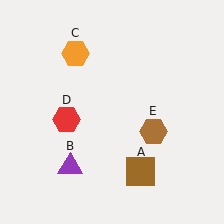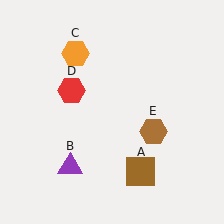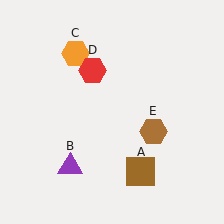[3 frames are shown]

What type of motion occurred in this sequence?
The red hexagon (object D) rotated clockwise around the center of the scene.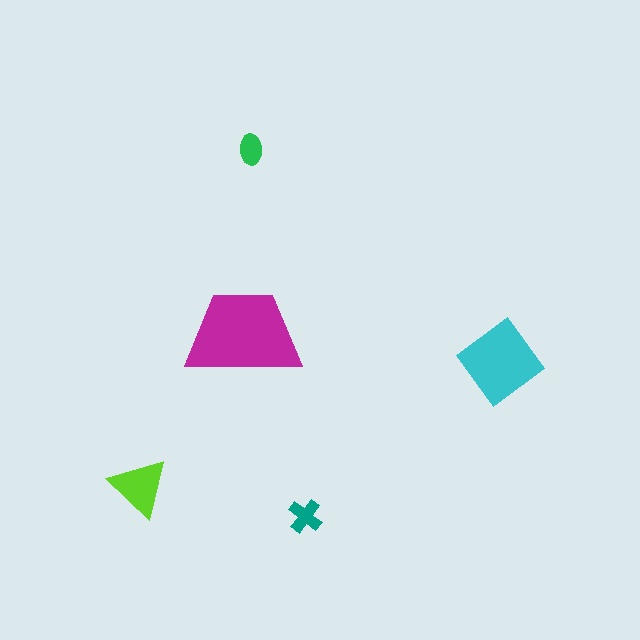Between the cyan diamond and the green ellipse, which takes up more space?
The cyan diamond.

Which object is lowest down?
The teal cross is bottommost.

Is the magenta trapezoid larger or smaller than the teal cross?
Larger.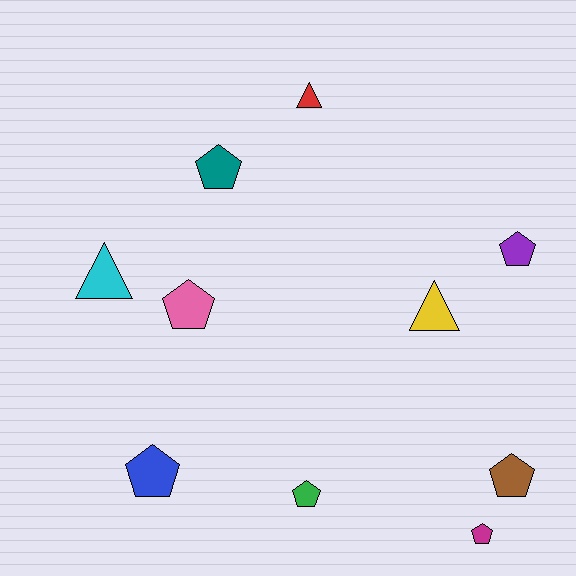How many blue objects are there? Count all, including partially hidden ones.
There is 1 blue object.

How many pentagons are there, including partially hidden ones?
There are 7 pentagons.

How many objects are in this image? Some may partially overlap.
There are 10 objects.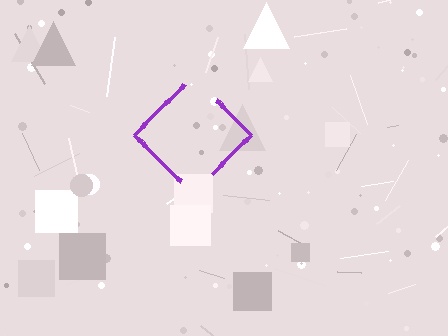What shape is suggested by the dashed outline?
The dashed outline suggests a diamond.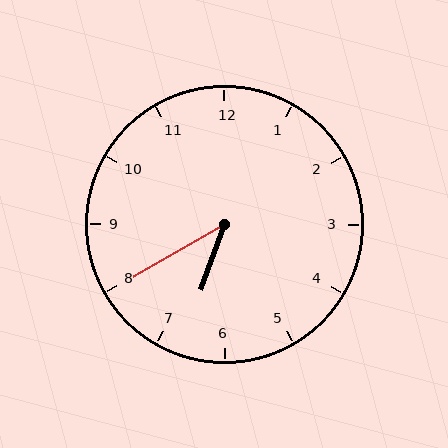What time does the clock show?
6:40.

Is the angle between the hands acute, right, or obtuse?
It is acute.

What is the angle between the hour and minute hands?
Approximately 40 degrees.